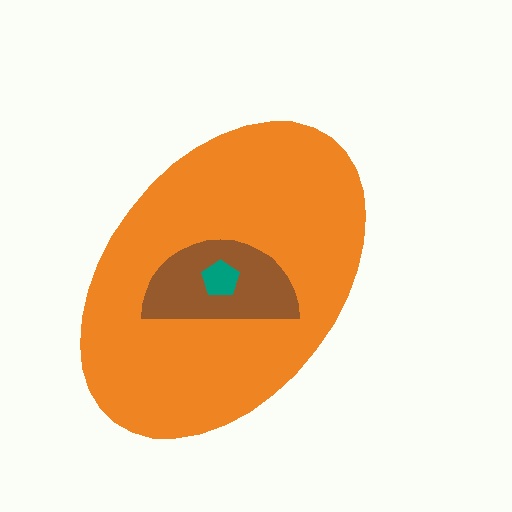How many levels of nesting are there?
3.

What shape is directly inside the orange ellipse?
The brown semicircle.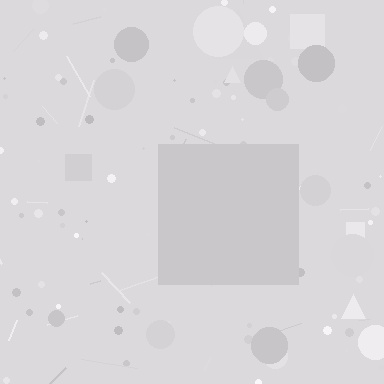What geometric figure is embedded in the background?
A square is embedded in the background.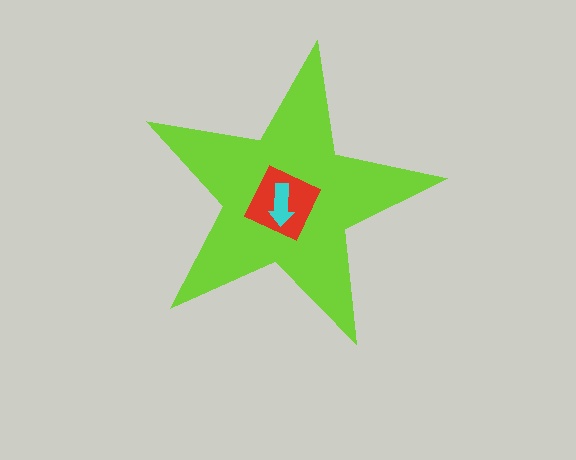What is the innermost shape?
The cyan arrow.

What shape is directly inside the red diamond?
The cyan arrow.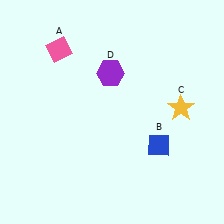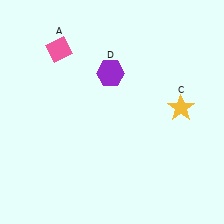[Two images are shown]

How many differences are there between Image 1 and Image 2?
There is 1 difference between the two images.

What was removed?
The blue diamond (B) was removed in Image 2.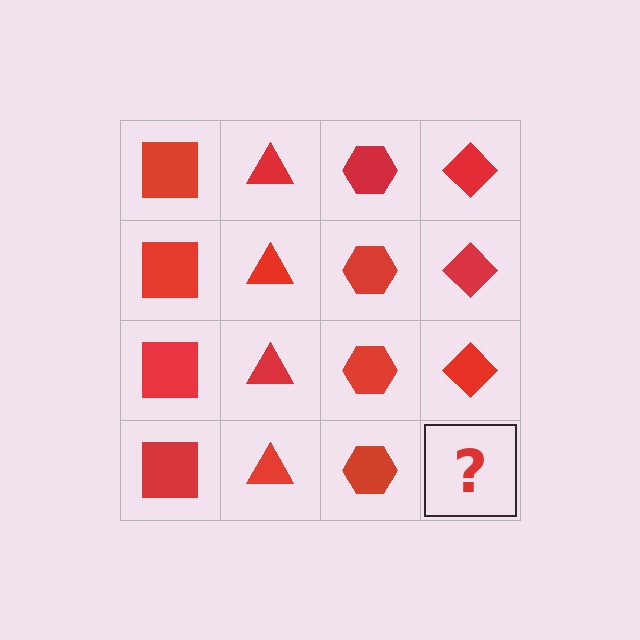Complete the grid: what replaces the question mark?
The question mark should be replaced with a red diamond.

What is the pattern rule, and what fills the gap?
The rule is that each column has a consistent shape. The gap should be filled with a red diamond.